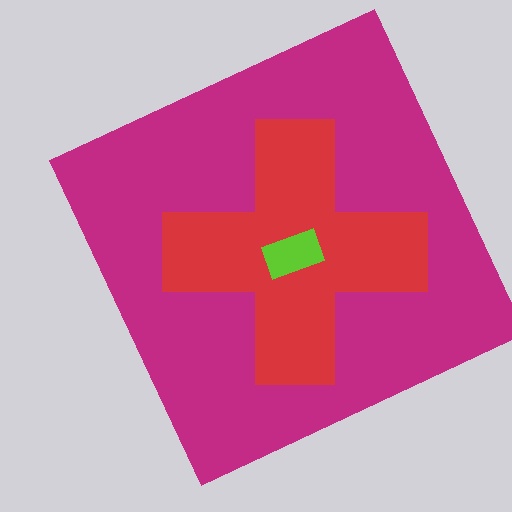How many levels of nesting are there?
3.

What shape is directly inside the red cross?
The lime rectangle.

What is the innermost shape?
The lime rectangle.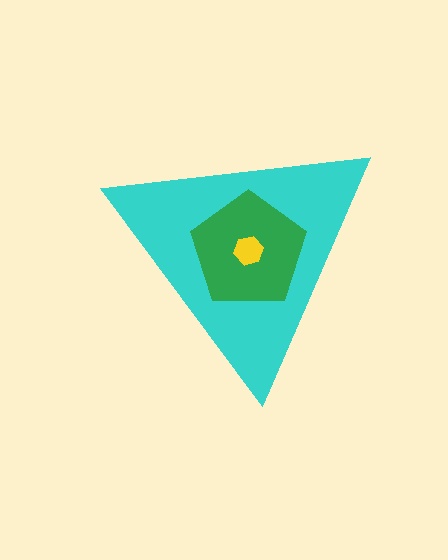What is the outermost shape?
The cyan triangle.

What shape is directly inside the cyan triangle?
The green pentagon.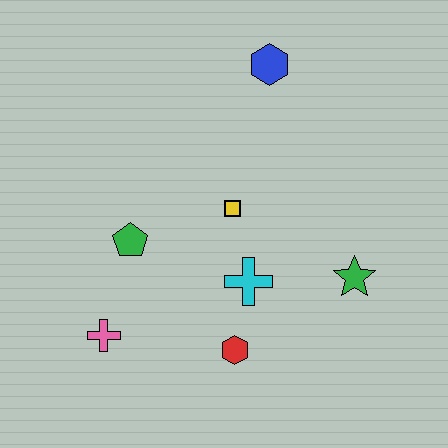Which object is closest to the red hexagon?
The cyan cross is closest to the red hexagon.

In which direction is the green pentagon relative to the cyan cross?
The green pentagon is to the left of the cyan cross.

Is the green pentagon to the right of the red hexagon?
No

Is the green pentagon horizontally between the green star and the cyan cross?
No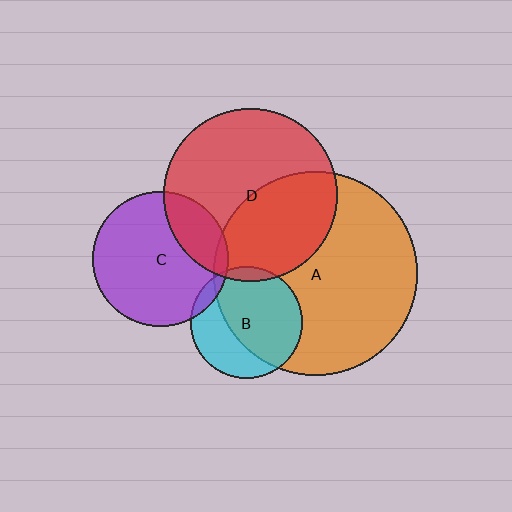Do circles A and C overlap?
Yes.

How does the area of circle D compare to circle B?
Approximately 2.4 times.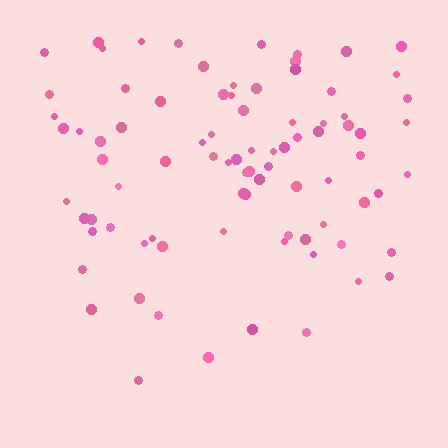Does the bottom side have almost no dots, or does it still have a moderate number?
Still a moderate number, just noticeably fewer than the top.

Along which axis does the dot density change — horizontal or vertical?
Vertical.